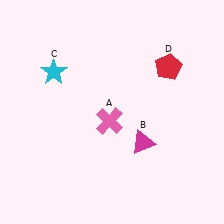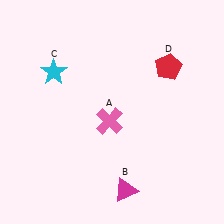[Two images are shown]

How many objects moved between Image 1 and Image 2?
1 object moved between the two images.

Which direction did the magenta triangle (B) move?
The magenta triangle (B) moved down.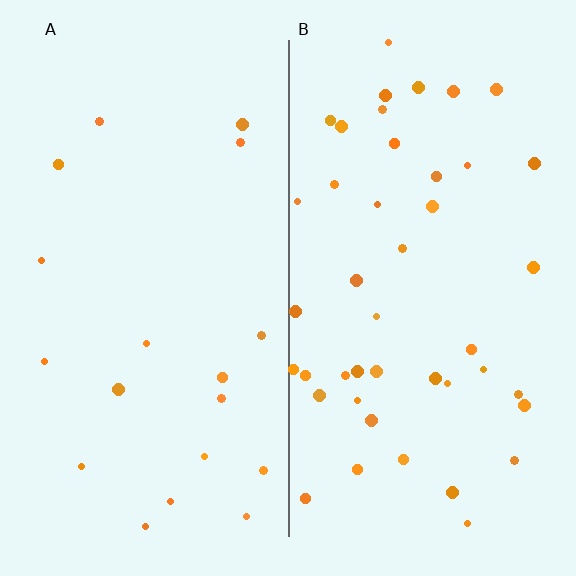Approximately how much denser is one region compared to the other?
Approximately 2.4× — region B over region A.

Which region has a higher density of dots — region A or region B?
B (the right).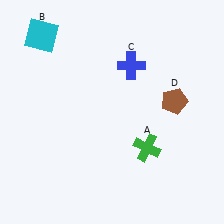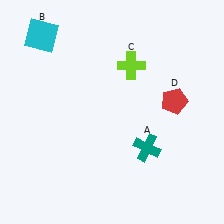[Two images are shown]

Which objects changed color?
A changed from green to teal. C changed from blue to lime. D changed from brown to red.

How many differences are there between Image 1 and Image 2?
There are 3 differences between the two images.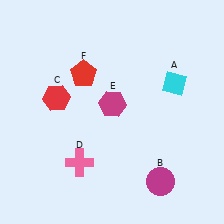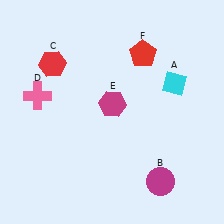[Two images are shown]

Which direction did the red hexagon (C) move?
The red hexagon (C) moved up.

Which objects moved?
The objects that moved are: the red hexagon (C), the pink cross (D), the red pentagon (F).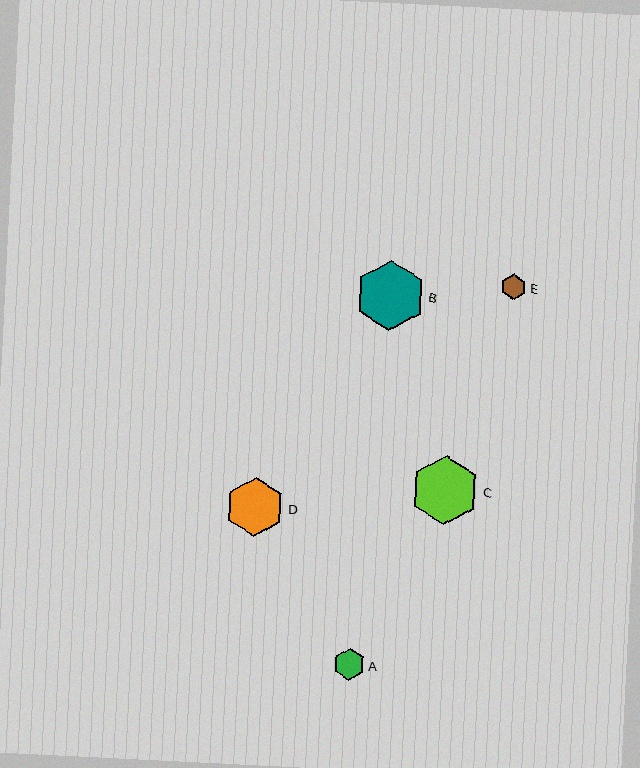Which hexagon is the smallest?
Hexagon E is the smallest with a size of approximately 26 pixels.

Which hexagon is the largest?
Hexagon B is the largest with a size of approximately 70 pixels.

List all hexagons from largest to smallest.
From largest to smallest: B, C, D, A, E.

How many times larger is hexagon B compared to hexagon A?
Hexagon B is approximately 2.2 times the size of hexagon A.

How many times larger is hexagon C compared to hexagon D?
Hexagon C is approximately 1.2 times the size of hexagon D.